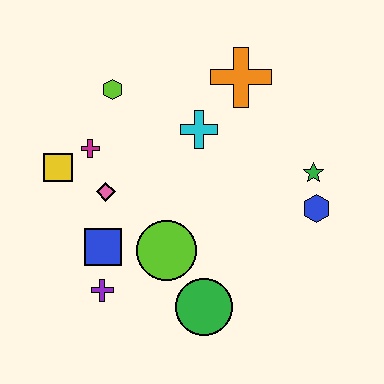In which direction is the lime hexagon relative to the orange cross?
The lime hexagon is to the left of the orange cross.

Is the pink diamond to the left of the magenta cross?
No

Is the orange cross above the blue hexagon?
Yes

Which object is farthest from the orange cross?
The purple cross is farthest from the orange cross.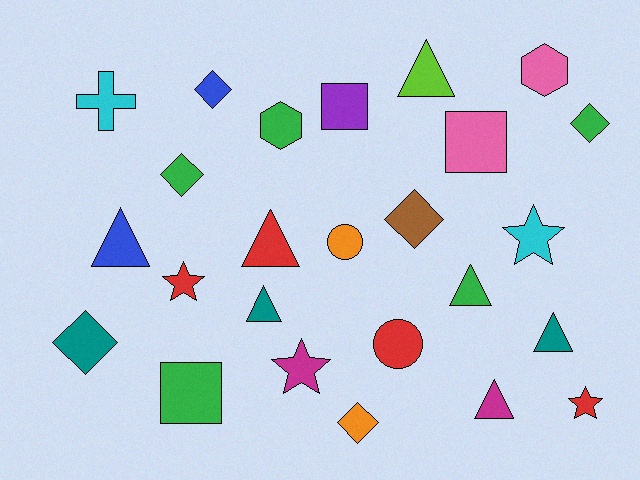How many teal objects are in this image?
There are 3 teal objects.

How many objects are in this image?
There are 25 objects.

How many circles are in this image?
There are 2 circles.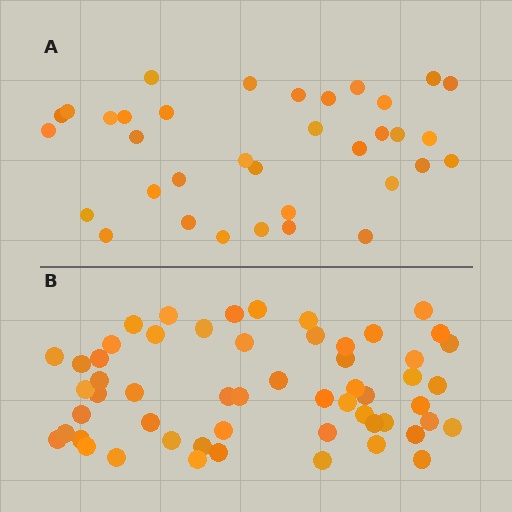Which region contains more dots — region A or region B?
Region B (the bottom region) has more dots.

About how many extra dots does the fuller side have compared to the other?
Region B has approximately 20 more dots than region A.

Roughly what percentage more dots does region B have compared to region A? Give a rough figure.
About 60% more.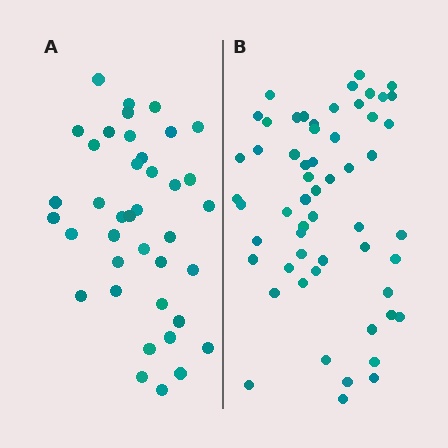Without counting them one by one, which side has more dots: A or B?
Region B (the right region) has more dots.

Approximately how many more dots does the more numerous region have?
Region B has approximately 20 more dots than region A.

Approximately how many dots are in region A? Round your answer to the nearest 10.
About 40 dots. (The exact count is 39, which rounds to 40.)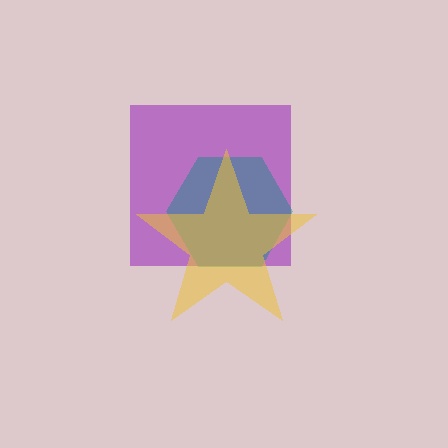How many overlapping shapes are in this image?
There are 3 overlapping shapes in the image.